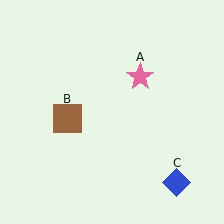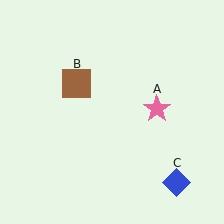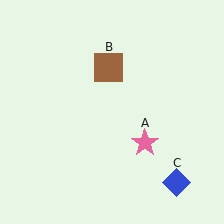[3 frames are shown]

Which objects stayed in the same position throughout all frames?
Blue diamond (object C) remained stationary.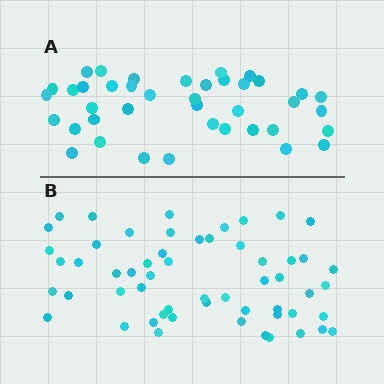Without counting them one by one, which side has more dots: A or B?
Region B (the bottom region) has more dots.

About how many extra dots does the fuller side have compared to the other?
Region B has approximately 15 more dots than region A.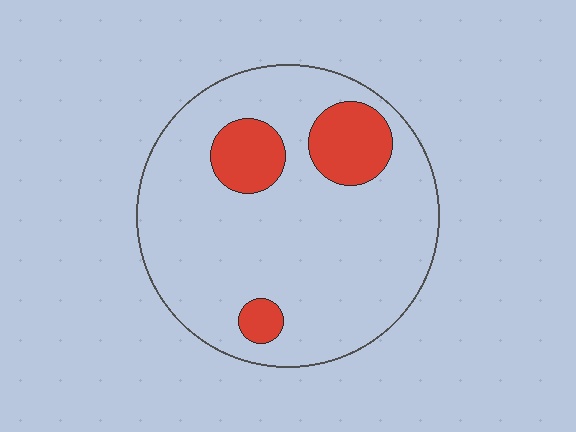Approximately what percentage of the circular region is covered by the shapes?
Approximately 15%.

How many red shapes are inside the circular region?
3.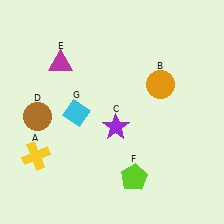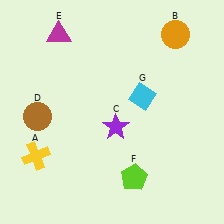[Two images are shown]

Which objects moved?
The objects that moved are: the orange circle (B), the magenta triangle (E), the cyan diamond (G).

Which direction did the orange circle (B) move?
The orange circle (B) moved up.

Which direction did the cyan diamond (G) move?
The cyan diamond (G) moved right.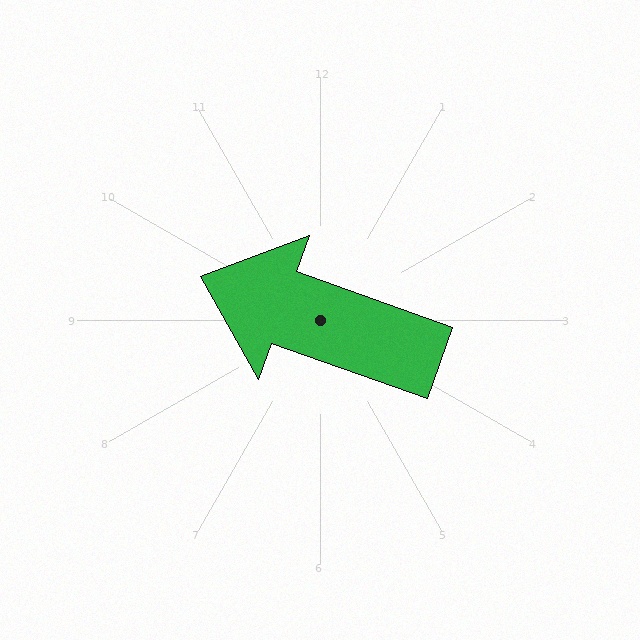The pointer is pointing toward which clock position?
Roughly 10 o'clock.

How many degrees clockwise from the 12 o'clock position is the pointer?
Approximately 290 degrees.